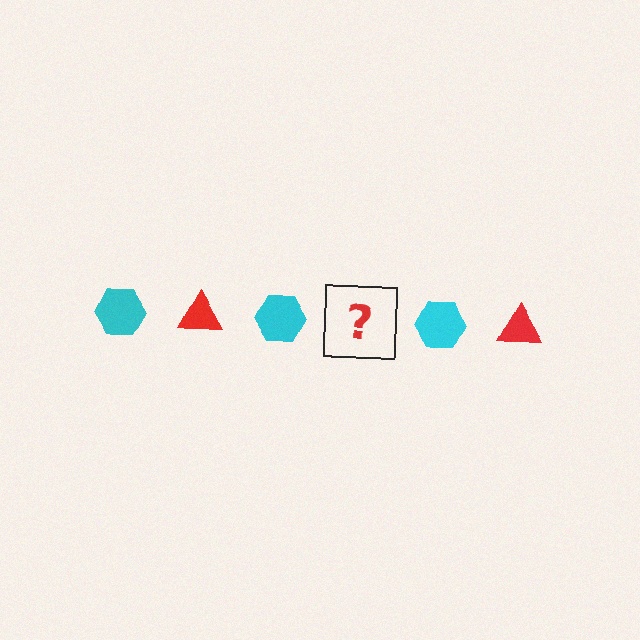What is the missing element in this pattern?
The missing element is a red triangle.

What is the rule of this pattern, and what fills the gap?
The rule is that the pattern alternates between cyan hexagon and red triangle. The gap should be filled with a red triangle.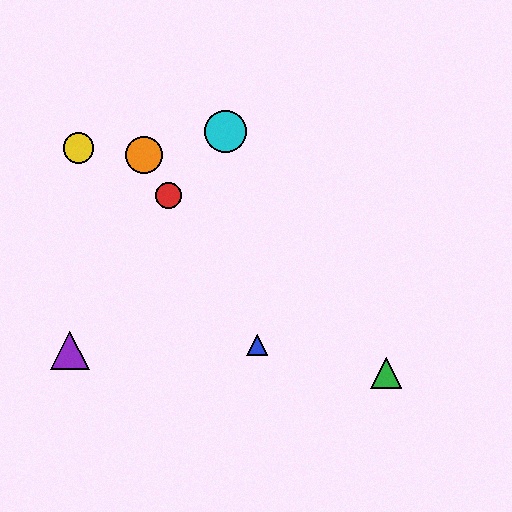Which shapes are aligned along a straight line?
The red circle, the blue triangle, the orange circle are aligned along a straight line.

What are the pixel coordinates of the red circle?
The red circle is at (169, 196).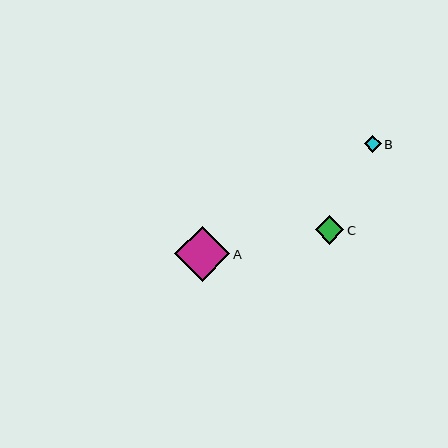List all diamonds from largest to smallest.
From largest to smallest: A, C, B.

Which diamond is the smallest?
Diamond B is the smallest with a size of approximately 17 pixels.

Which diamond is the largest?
Diamond A is the largest with a size of approximately 55 pixels.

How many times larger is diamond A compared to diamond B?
Diamond A is approximately 3.3 times the size of diamond B.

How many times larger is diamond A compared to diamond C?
Diamond A is approximately 1.9 times the size of diamond C.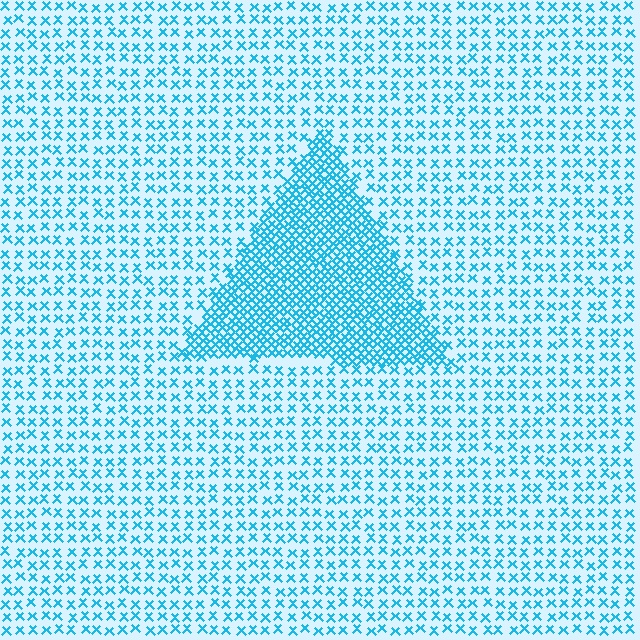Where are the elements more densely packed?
The elements are more densely packed inside the triangle boundary.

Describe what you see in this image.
The image contains small cyan elements arranged at two different densities. A triangle-shaped region is visible where the elements are more densely packed than the surrounding area.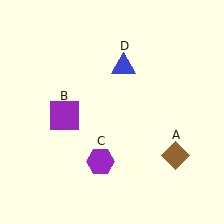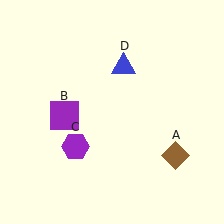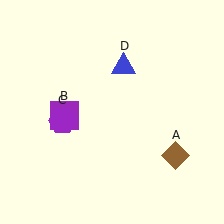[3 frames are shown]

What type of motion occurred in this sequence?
The purple hexagon (object C) rotated clockwise around the center of the scene.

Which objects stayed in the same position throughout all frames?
Brown diamond (object A) and purple square (object B) and blue triangle (object D) remained stationary.